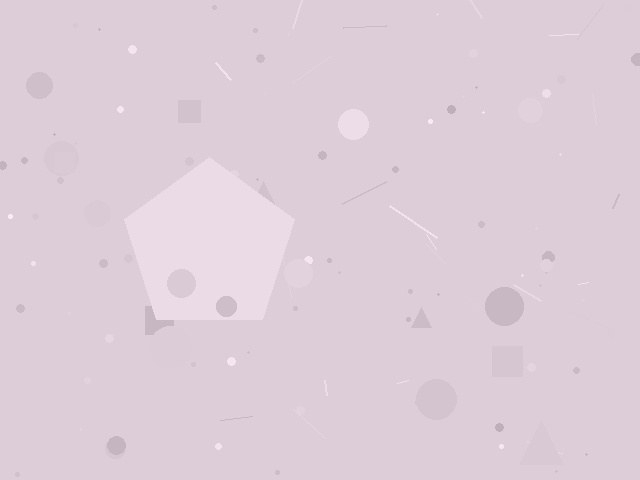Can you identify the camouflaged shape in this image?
The camouflaged shape is a pentagon.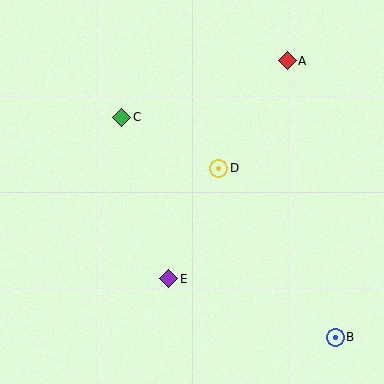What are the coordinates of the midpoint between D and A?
The midpoint between D and A is at (253, 115).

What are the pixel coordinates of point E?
Point E is at (169, 279).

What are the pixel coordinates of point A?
Point A is at (287, 61).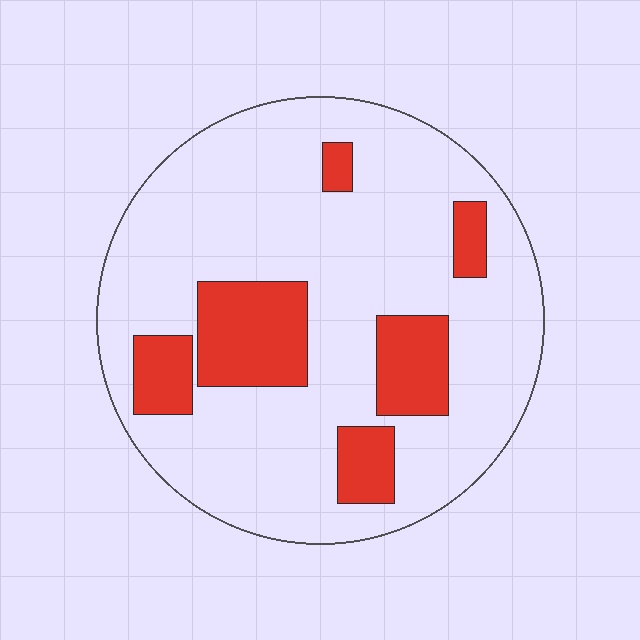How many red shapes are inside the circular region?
6.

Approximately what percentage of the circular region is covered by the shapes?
Approximately 20%.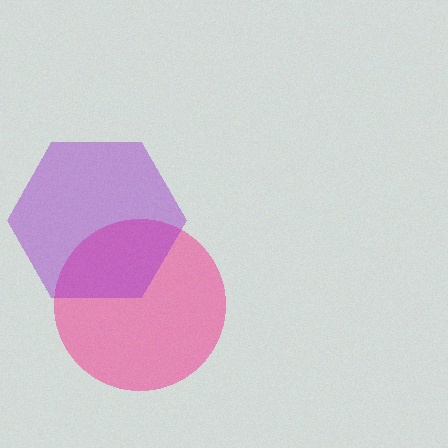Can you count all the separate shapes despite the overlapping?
Yes, there are 2 separate shapes.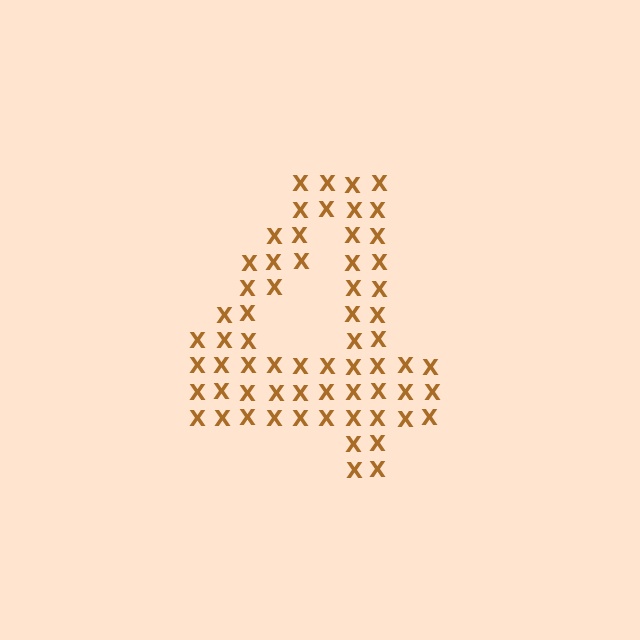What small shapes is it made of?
It is made of small letter X's.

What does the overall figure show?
The overall figure shows the digit 4.